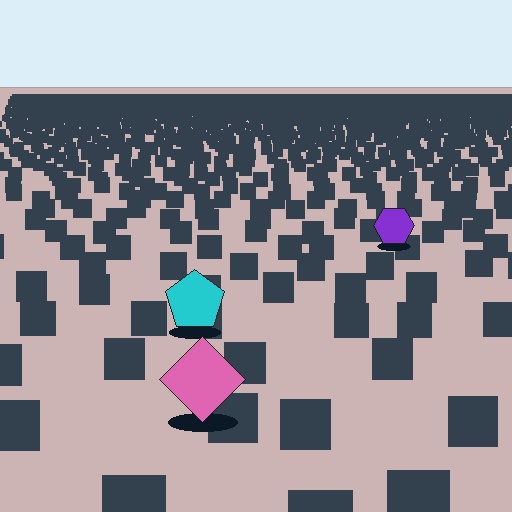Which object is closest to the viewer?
The pink diamond is closest. The texture marks near it are larger and more spread out.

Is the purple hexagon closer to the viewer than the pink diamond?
No. The pink diamond is closer — you can tell from the texture gradient: the ground texture is coarser near it.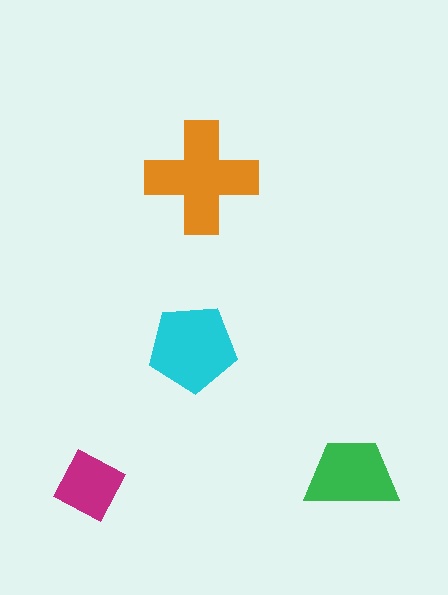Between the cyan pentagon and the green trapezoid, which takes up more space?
The cyan pentagon.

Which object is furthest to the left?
The magenta diamond is leftmost.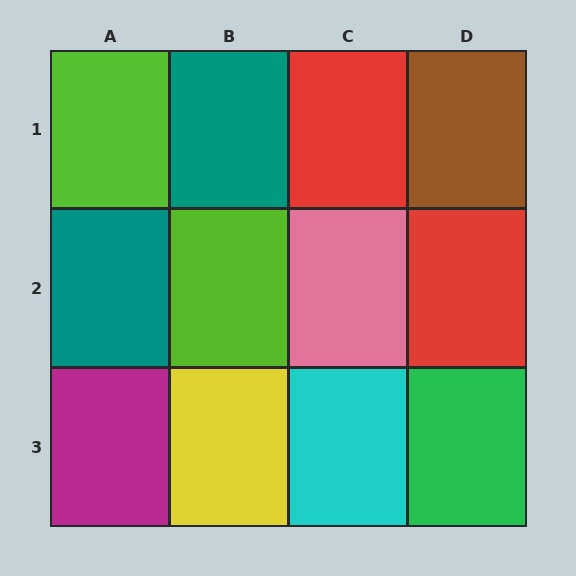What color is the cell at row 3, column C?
Cyan.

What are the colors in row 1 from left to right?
Lime, teal, red, brown.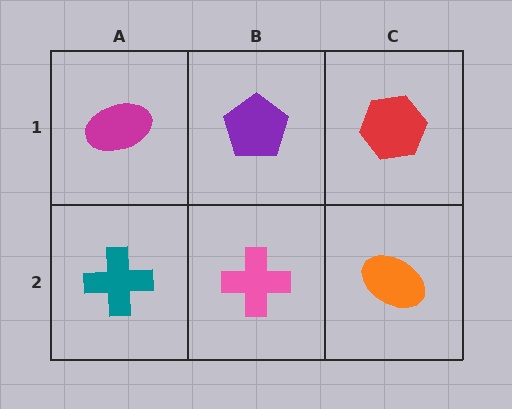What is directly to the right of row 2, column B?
An orange ellipse.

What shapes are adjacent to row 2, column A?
A magenta ellipse (row 1, column A), a pink cross (row 2, column B).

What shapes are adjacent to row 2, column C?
A red hexagon (row 1, column C), a pink cross (row 2, column B).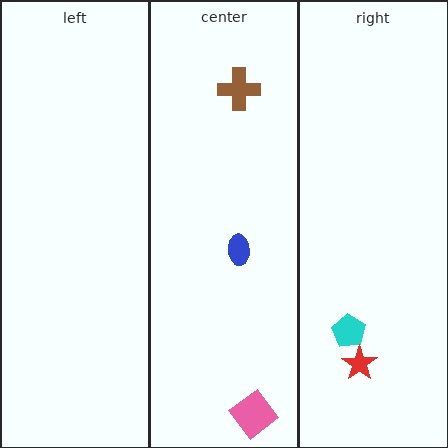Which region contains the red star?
The right region.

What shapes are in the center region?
The pink diamond, the blue ellipse, the brown cross.